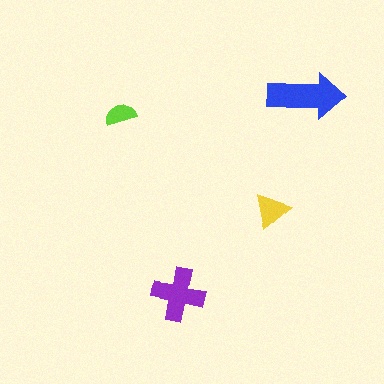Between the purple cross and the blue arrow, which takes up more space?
The blue arrow.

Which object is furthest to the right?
The blue arrow is rightmost.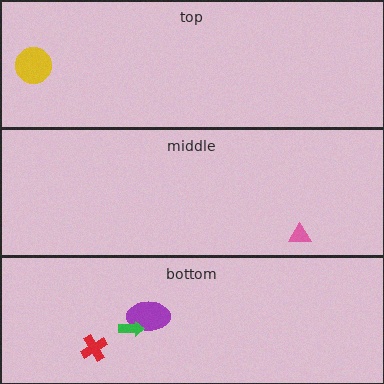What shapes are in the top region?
The yellow circle.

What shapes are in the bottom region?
The purple ellipse, the green arrow, the red cross.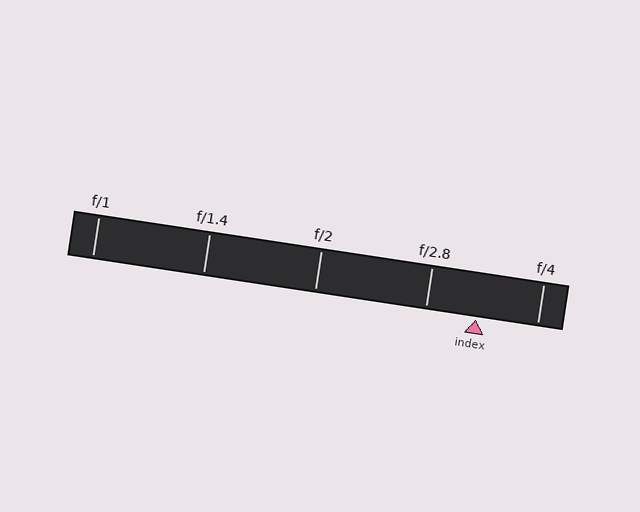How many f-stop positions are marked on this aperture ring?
There are 5 f-stop positions marked.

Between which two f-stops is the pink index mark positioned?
The index mark is between f/2.8 and f/4.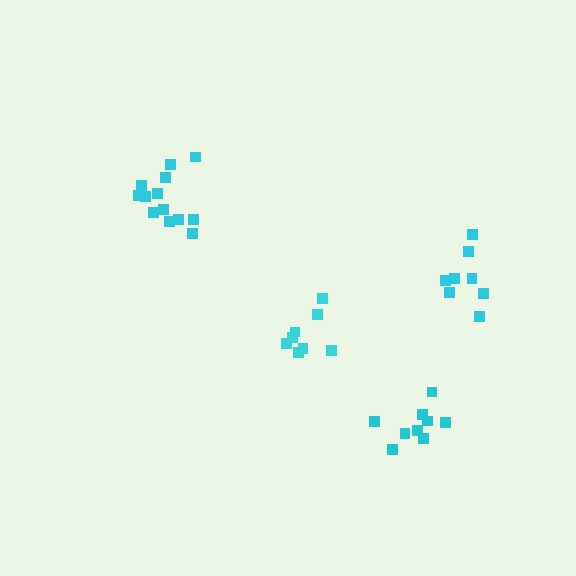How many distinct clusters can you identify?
There are 4 distinct clusters.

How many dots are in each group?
Group 1: 8 dots, Group 2: 10 dots, Group 3: 8 dots, Group 4: 13 dots (39 total).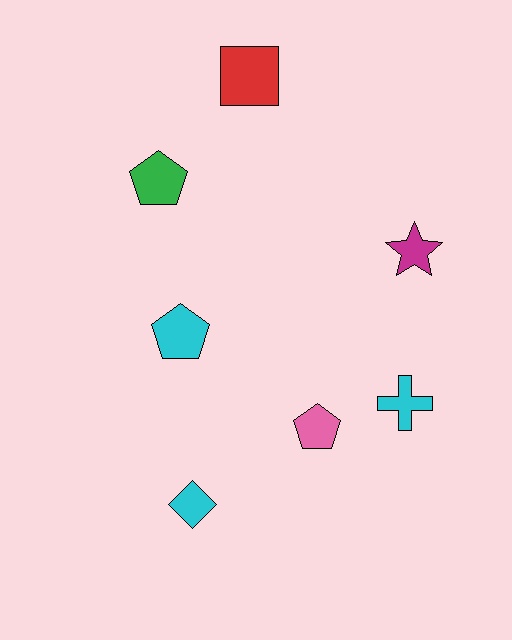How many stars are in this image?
There is 1 star.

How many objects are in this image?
There are 7 objects.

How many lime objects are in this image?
There are no lime objects.